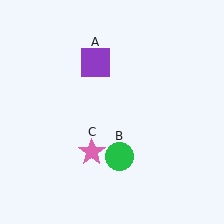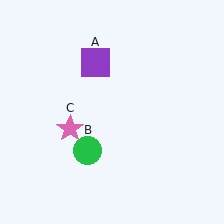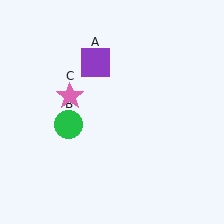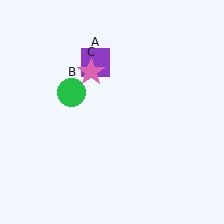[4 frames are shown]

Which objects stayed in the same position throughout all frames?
Purple square (object A) remained stationary.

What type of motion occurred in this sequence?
The green circle (object B), pink star (object C) rotated clockwise around the center of the scene.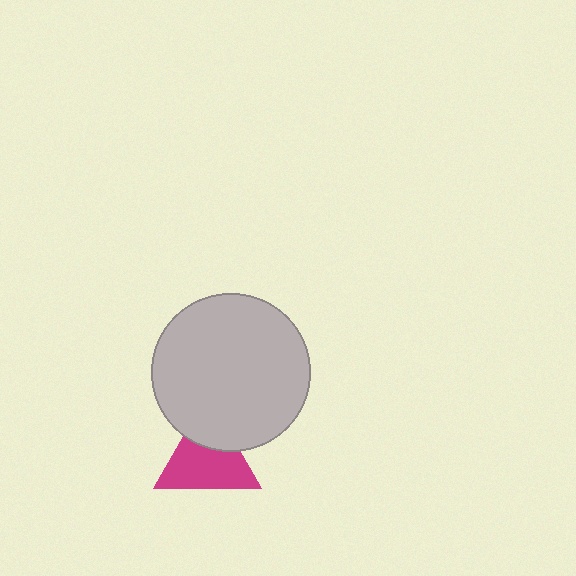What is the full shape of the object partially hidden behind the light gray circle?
The partially hidden object is a magenta triangle.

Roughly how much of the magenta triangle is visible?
Most of it is visible (roughly 69%).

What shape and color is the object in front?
The object in front is a light gray circle.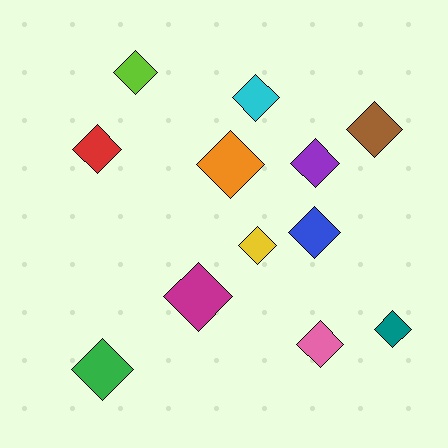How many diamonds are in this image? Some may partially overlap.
There are 12 diamonds.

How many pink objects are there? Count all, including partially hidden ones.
There is 1 pink object.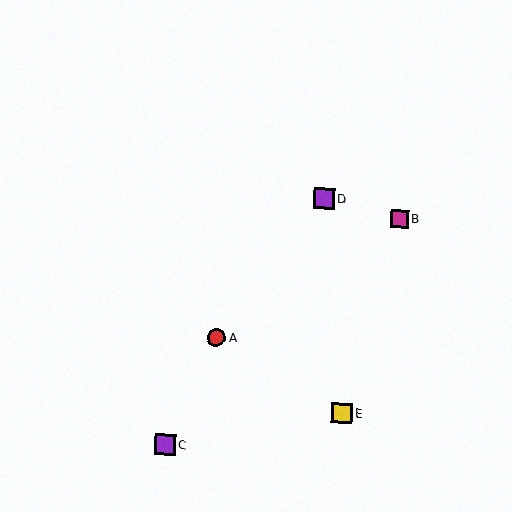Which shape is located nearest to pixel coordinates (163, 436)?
The purple square (labeled C) at (165, 445) is nearest to that location.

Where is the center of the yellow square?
The center of the yellow square is at (342, 413).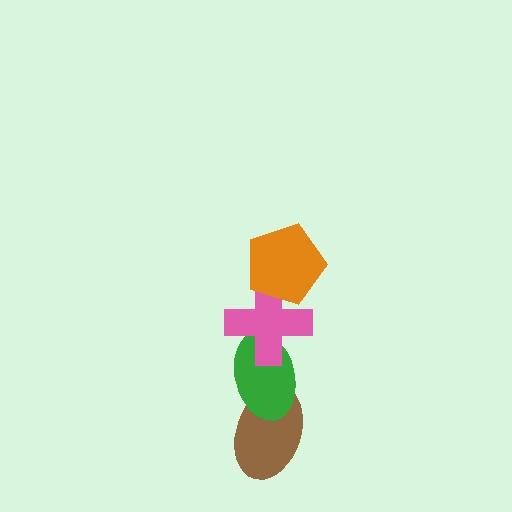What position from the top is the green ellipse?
The green ellipse is 3rd from the top.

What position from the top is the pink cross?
The pink cross is 2nd from the top.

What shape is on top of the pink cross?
The orange pentagon is on top of the pink cross.